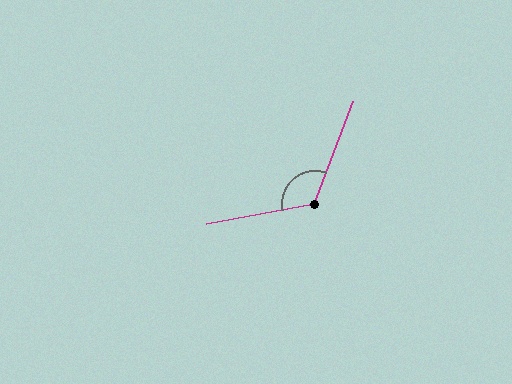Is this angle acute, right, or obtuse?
It is obtuse.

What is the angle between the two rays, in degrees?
Approximately 121 degrees.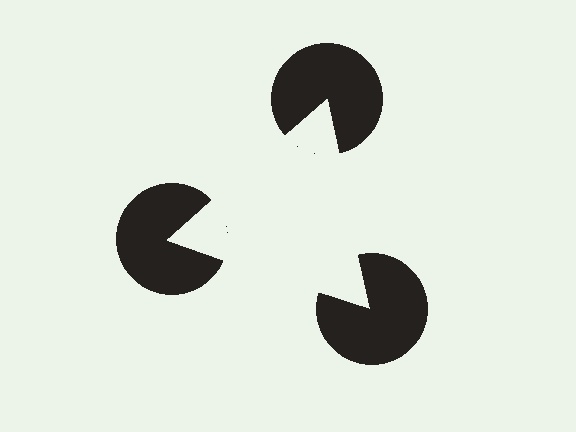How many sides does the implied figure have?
3 sides.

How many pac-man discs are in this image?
There are 3 — one at each vertex of the illusory triangle.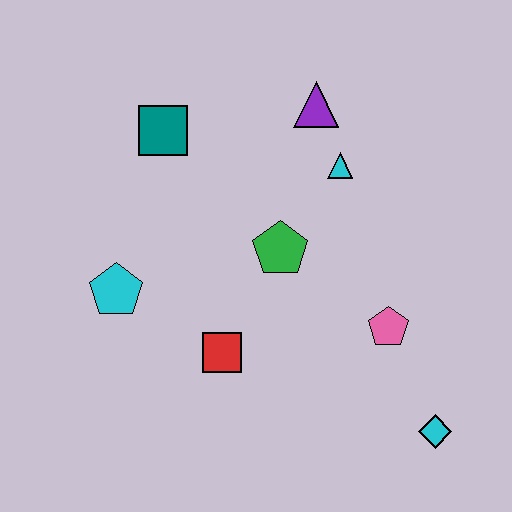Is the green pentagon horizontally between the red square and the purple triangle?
Yes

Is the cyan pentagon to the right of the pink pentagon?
No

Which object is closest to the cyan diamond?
The pink pentagon is closest to the cyan diamond.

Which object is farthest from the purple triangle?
The cyan diamond is farthest from the purple triangle.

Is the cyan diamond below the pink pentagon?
Yes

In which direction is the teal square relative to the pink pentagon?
The teal square is to the left of the pink pentagon.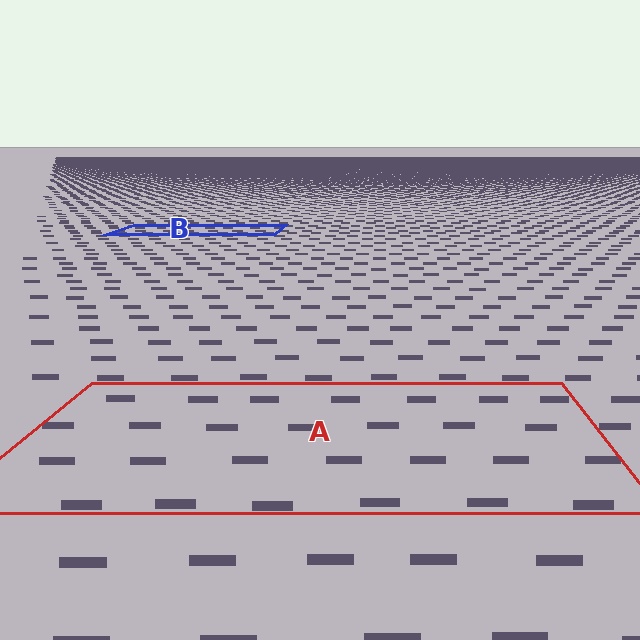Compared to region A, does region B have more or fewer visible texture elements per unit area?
Region B has more texture elements per unit area — they are packed more densely because it is farther away.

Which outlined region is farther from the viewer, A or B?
Region B is farther from the viewer — the texture elements inside it appear smaller and more densely packed.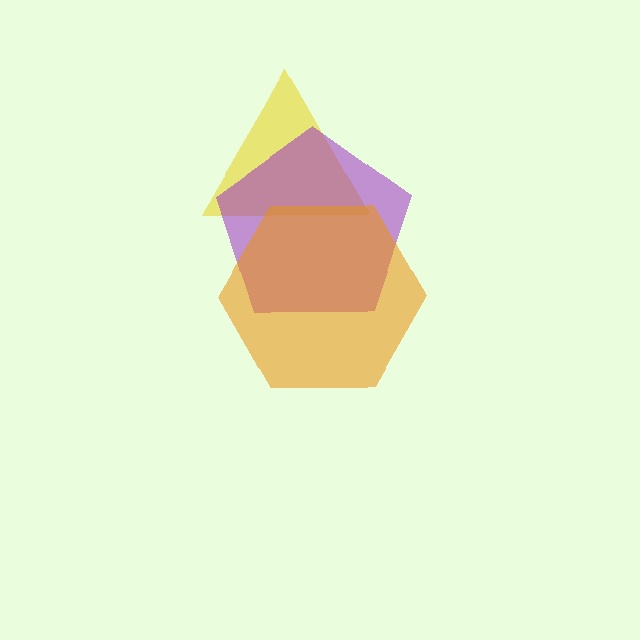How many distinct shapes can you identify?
There are 3 distinct shapes: a yellow triangle, a purple pentagon, an orange hexagon.